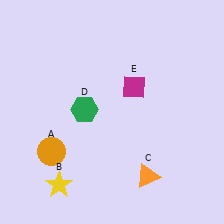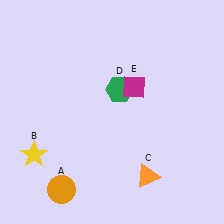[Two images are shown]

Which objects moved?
The objects that moved are: the orange circle (A), the yellow star (B), the green hexagon (D).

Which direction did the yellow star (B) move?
The yellow star (B) moved up.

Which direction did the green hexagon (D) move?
The green hexagon (D) moved right.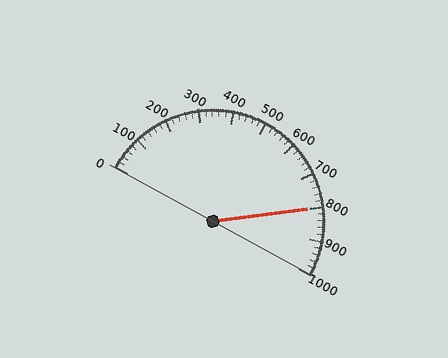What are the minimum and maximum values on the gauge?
The gauge ranges from 0 to 1000.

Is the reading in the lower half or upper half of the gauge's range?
The reading is in the upper half of the range (0 to 1000).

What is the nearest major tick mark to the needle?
The nearest major tick mark is 800.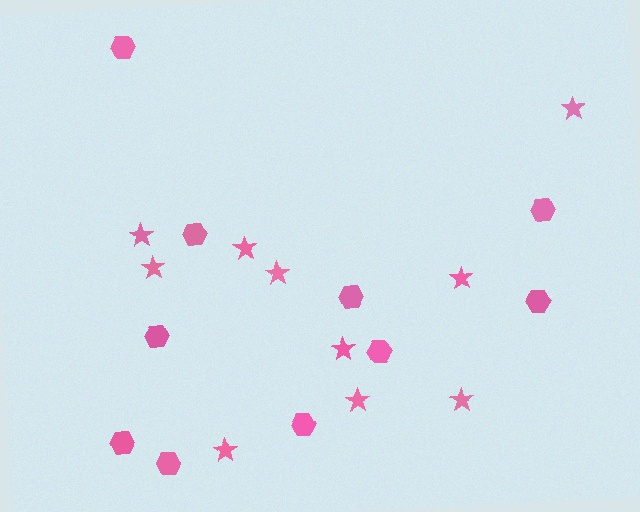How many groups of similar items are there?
There are 2 groups: one group of hexagons (10) and one group of stars (10).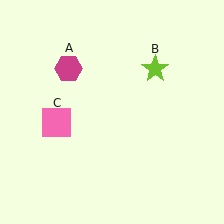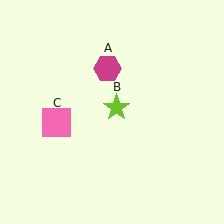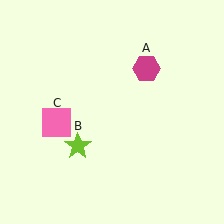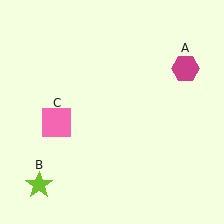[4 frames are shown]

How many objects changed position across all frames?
2 objects changed position: magenta hexagon (object A), lime star (object B).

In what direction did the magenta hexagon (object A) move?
The magenta hexagon (object A) moved right.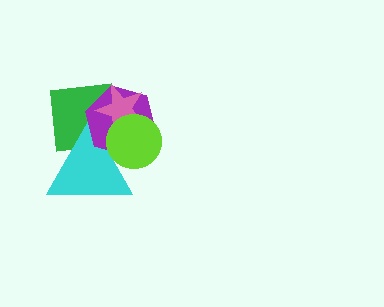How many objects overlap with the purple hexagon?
4 objects overlap with the purple hexagon.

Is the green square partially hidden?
Yes, it is partially covered by another shape.